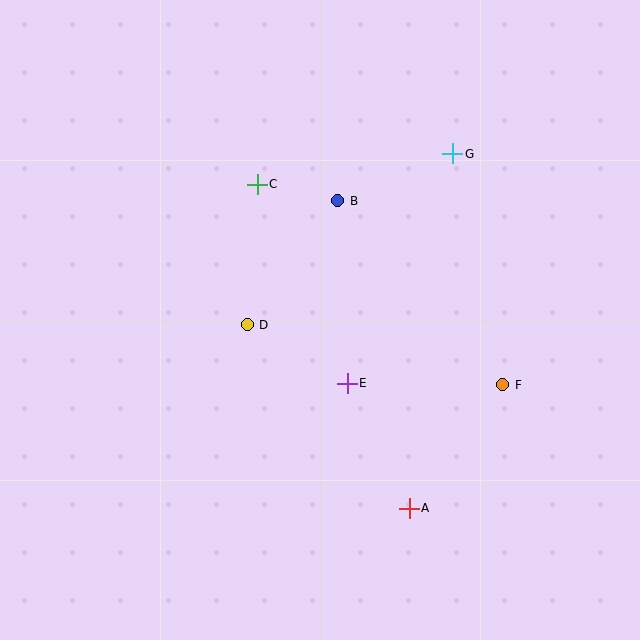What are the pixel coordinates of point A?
Point A is at (409, 508).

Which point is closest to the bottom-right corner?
Point A is closest to the bottom-right corner.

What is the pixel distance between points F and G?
The distance between F and G is 236 pixels.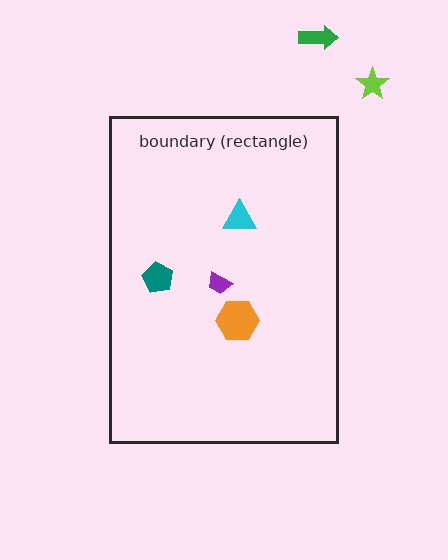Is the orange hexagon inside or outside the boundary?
Inside.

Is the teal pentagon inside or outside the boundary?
Inside.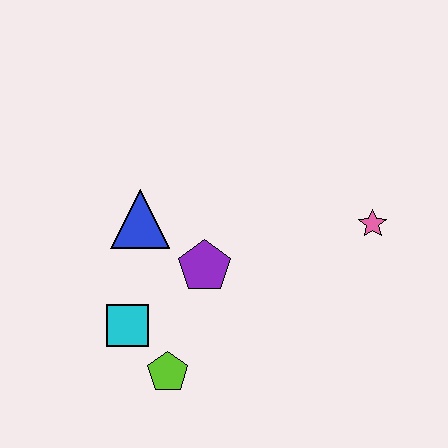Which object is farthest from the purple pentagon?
The pink star is farthest from the purple pentagon.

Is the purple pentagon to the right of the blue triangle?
Yes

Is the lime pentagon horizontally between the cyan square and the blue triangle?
No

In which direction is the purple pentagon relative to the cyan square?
The purple pentagon is to the right of the cyan square.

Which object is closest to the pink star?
The purple pentagon is closest to the pink star.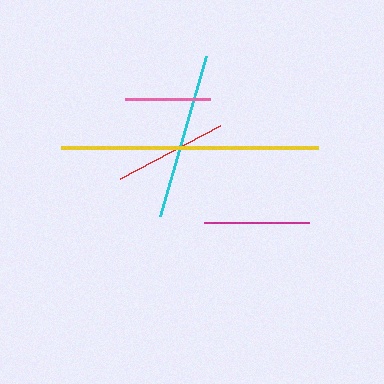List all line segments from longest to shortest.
From longest to shortest: yellow, cyan, red, magenta, pink.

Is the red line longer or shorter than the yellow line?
The yellow line is longer than the red line.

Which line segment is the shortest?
The pink line is the shortest at approximately 85 pixels.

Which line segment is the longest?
The yellow line is the longest at approximately 257 pixels.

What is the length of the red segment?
The red segment is approximately 113 pixels long.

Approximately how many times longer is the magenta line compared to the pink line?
The magenta line is approximately 1.2 times the length of the pink line.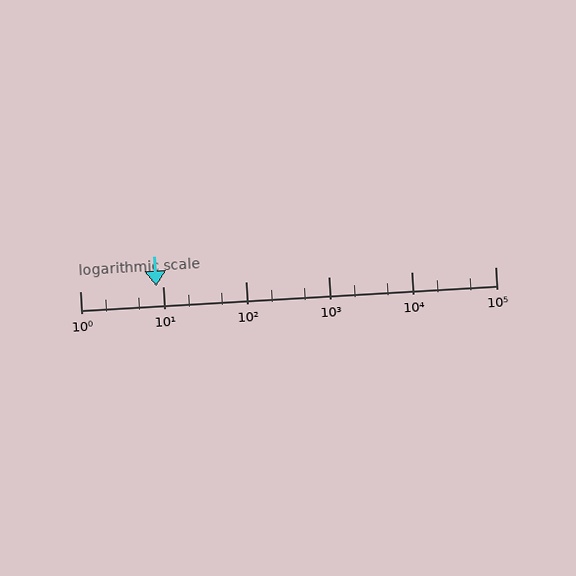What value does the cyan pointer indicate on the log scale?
The pointer indicates approximately 8.3.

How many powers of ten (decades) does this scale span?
The scale spans 5 decades, from 1 to 100000.